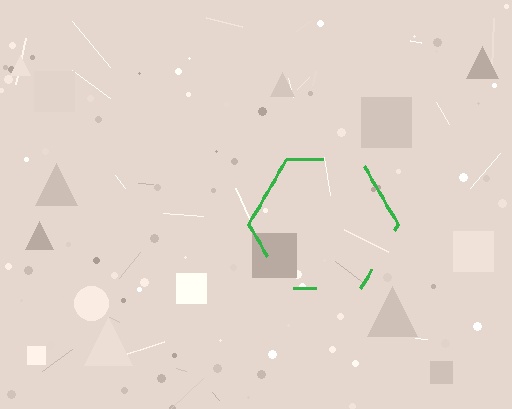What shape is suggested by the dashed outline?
The dashed outline suggests a hexagon.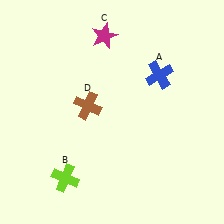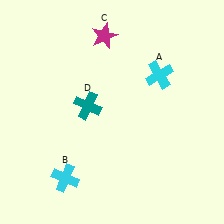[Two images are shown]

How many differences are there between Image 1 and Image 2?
There are 3 differences between the two images.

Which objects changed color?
A changed from blue to cyan. B changed from lime to cyan. D changed from brown to teal.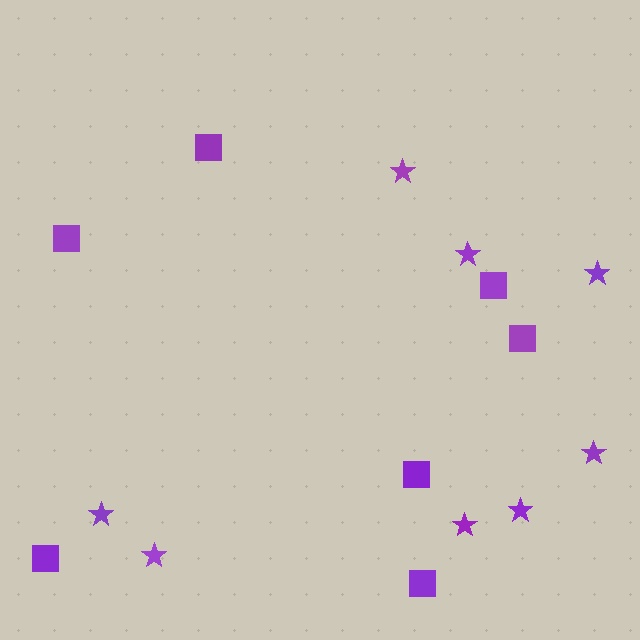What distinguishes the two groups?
There are 2 groups: one group of stars (8) and one group of squares (7).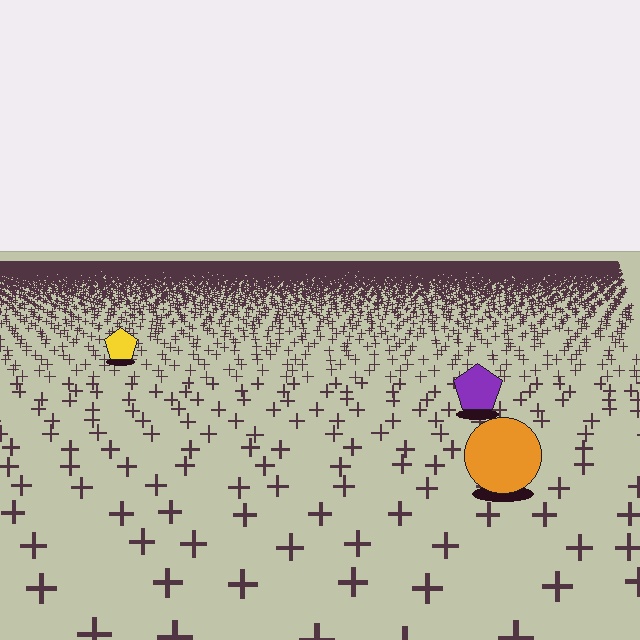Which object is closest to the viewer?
The orange circle is closest. The texture marks near it are larger and more spread out.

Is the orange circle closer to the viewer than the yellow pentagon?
Yes. The orange circle is closer — you can tell from the texture gradient: the ground texture is coarser near it.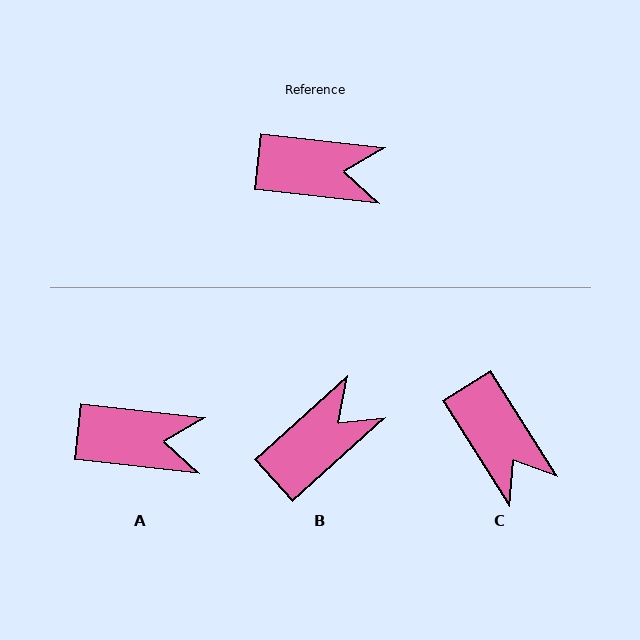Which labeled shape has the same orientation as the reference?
A.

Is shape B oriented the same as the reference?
No, it is off by about 48 degrees.